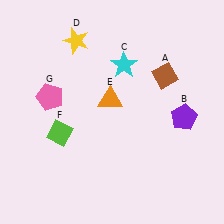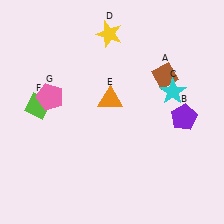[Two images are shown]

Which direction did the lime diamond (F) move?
The lime diamond (F) moved up.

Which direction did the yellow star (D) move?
The yellow star (D) moved right.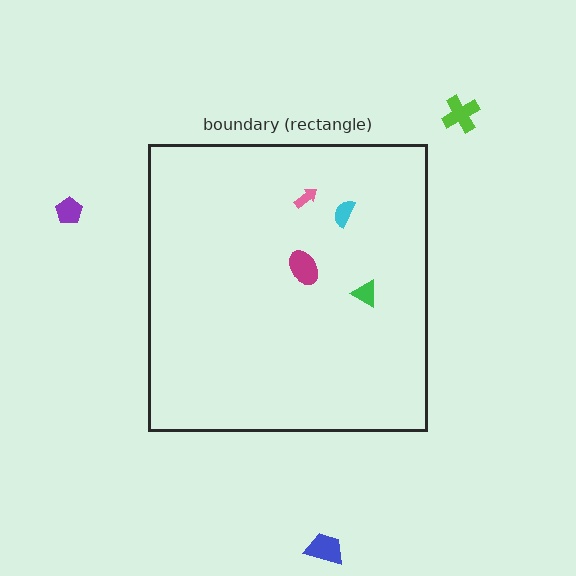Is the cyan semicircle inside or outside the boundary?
Inside.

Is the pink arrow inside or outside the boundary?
Inside.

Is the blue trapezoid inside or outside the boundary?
Outside.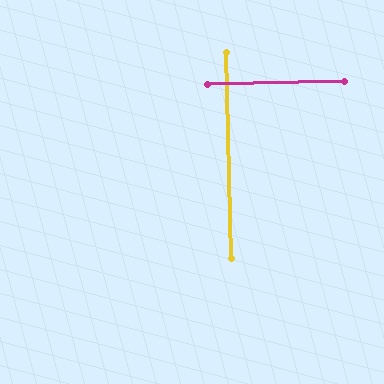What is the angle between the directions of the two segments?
Approximately 90 degrees.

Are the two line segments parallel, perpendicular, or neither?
Perpendicular — they meet at approximately 90°.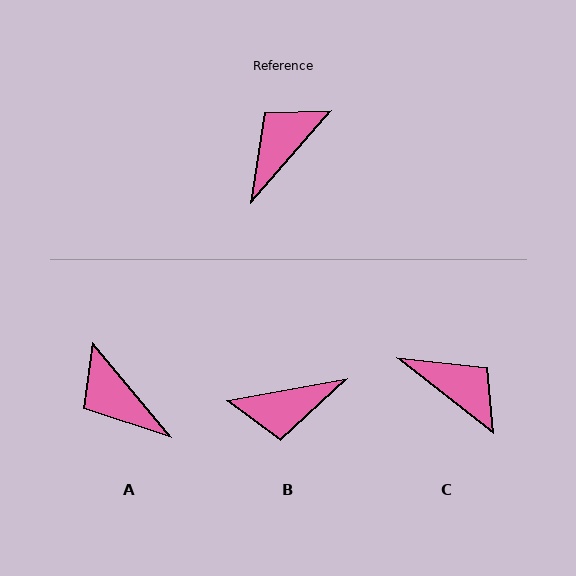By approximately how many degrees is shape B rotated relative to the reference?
Approximately 141 degrees counter-clockwise.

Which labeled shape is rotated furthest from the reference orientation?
B, about 141 degrees away.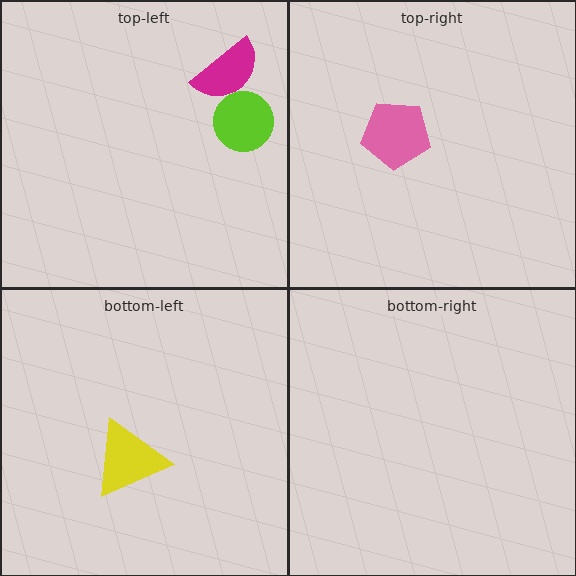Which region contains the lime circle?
The top-left region.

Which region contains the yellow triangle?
The bottom-left region.